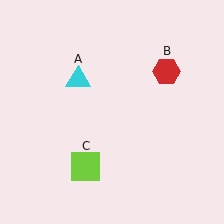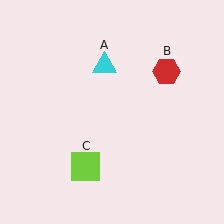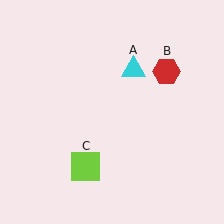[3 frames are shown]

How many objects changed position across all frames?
1 object changed position: cyan triangle (object A).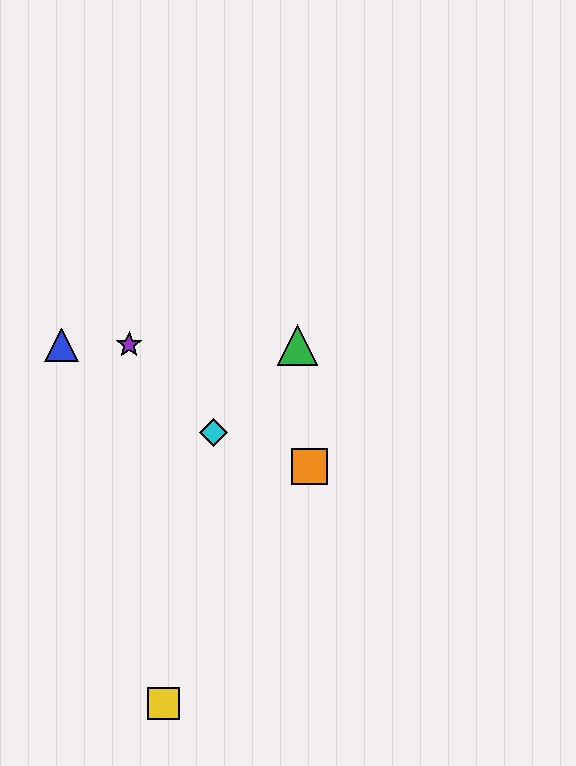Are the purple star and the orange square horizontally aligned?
No, the purple star is at y≈345 and the orange square is at y≈466.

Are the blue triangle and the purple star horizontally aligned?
Yes, both are at y≈345.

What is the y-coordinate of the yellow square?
The yellow square is at y≈704.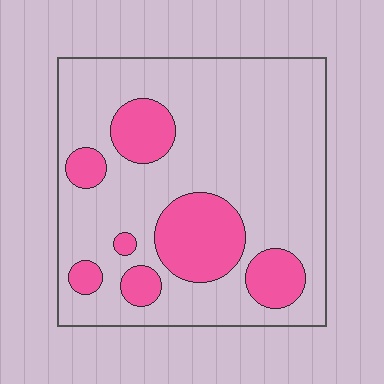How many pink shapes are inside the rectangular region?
7.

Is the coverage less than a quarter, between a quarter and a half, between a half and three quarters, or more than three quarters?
Less than a quarter.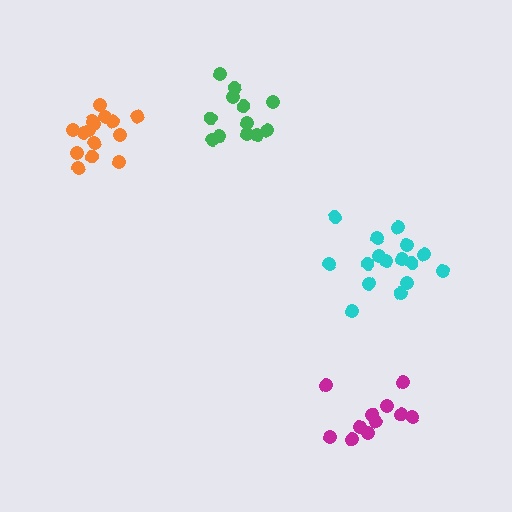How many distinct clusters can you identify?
There are 4 distinct clusters.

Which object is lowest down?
The magenta cluster is bottommost.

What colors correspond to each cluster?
The clusters are colored: cyan, magenta, green, orange.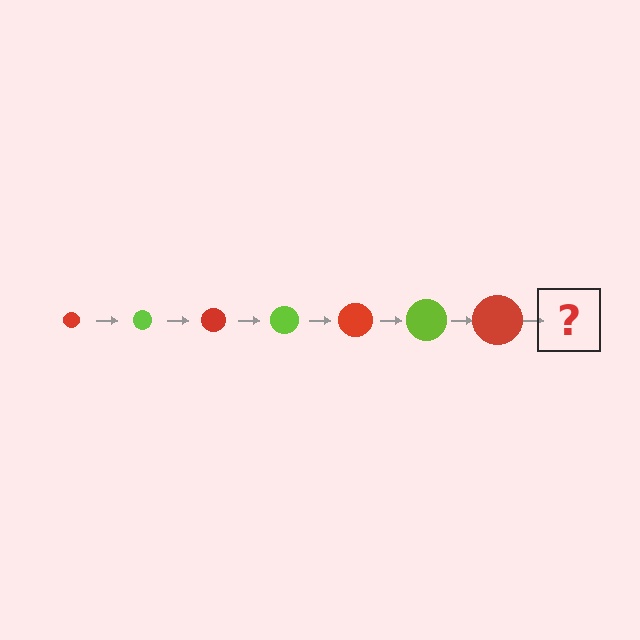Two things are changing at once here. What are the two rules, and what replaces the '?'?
The two rules are that the circle grows larger each step and the color cycles through red and lime. The '?' should be a lime circle, larger than the previous one.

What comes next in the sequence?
The next element should be a lime circle, larger than the previous one.